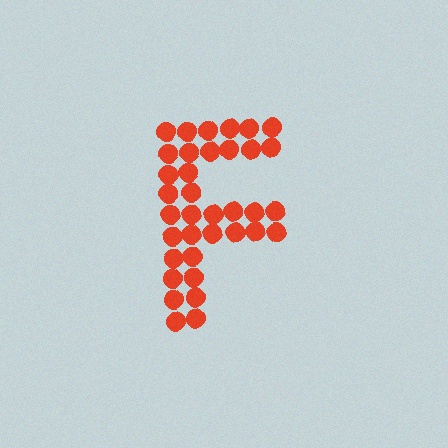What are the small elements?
The small elements are circles.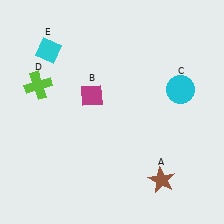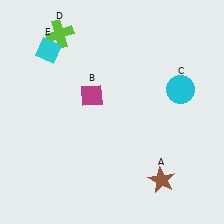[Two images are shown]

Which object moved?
The lime cross (D) moved up.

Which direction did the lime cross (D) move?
The lime cross (D) moved up.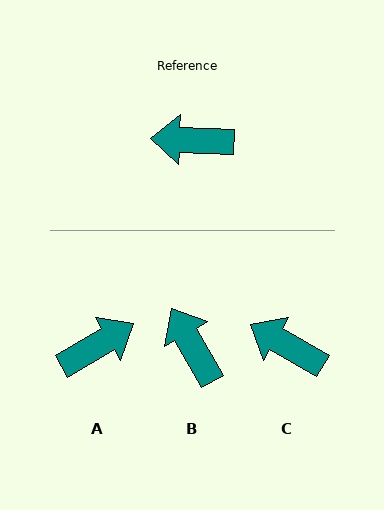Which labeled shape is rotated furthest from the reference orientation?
A, about 147 degrees away.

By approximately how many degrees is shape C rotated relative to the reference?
Approximately 28 degrees clockwise.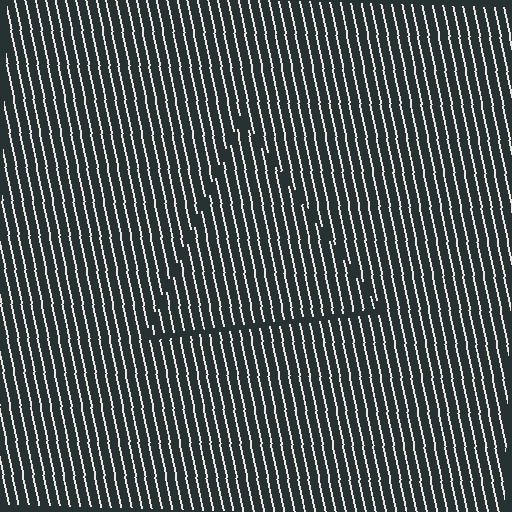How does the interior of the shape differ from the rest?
The interior of the shape contains the same grating, shifted by half a period — the contour is defined by the phase discontinuity where line-ends from the inner and outer gratings abut.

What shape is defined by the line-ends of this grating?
An illusory triangle. The interior of the shape contains the same grating, shifted by half a period — the contour is defined by the phase discontinuity where line-ends from the inner and outer gratings abut.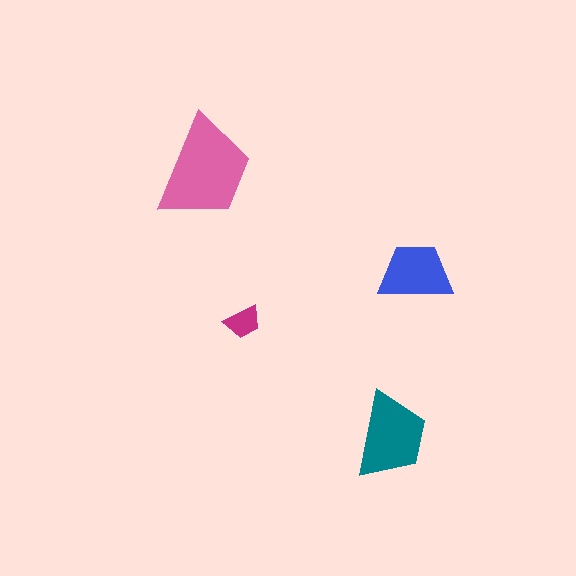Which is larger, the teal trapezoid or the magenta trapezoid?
The teal one.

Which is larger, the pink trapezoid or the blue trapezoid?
The pink one.